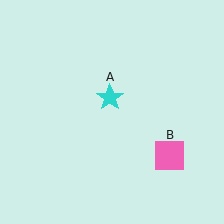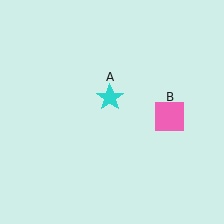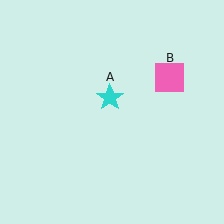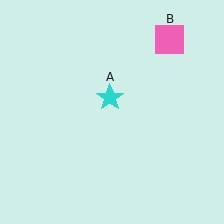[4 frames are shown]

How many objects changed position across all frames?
1 object changed position: pink square (object B).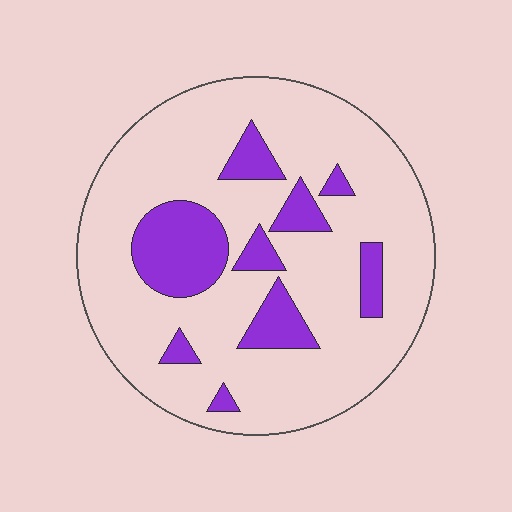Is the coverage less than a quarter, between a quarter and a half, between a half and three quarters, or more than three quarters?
Less than a quarter.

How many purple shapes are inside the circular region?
9.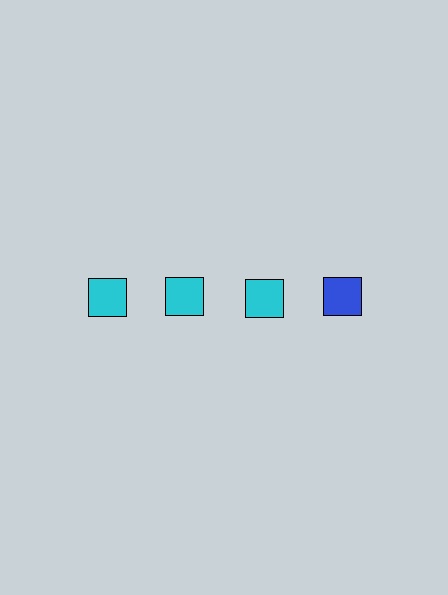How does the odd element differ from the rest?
It has a different color: blue instead of cyan.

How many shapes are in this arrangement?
There are 4 shapes arranged in a grid pattern.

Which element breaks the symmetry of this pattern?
The blue square in the top row, second from right column breaks the symmetry. All other shapes are cyan squares.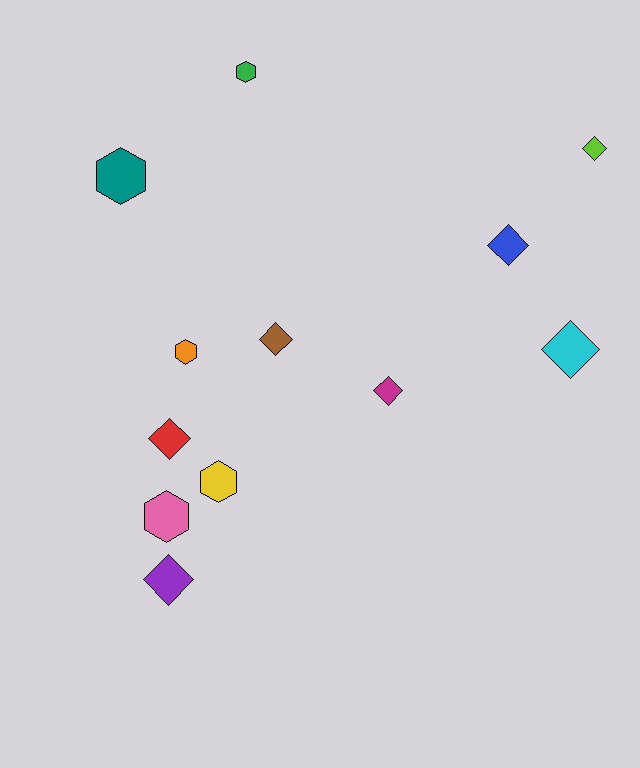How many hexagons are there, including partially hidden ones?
There are 5 hexagons.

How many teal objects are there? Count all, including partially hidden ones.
There is 1 teal object.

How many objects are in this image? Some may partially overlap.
There are 12 objects.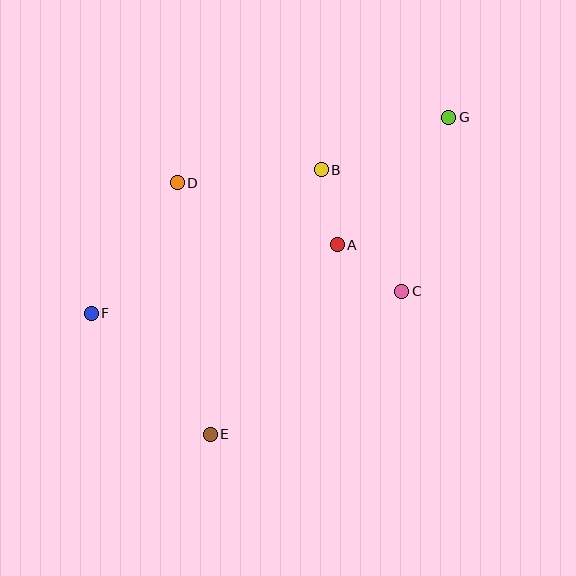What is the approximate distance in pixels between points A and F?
The distance between A and F is approximately 255 pixels.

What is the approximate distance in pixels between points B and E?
The distance between B and E is approximately 287 pixels.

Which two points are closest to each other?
Points A and B are closest to each other.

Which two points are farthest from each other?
Points F and G are farthest from each other.